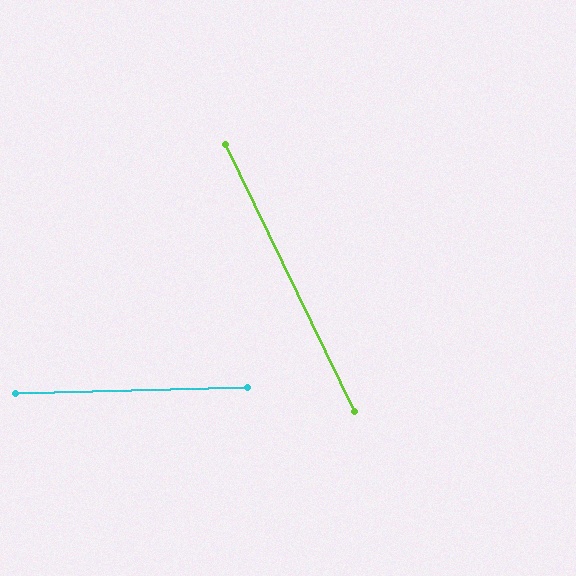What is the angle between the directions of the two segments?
Approximately 66 degrees.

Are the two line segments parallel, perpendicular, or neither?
Neither parallel nor perpendicular — they differ by about 66°.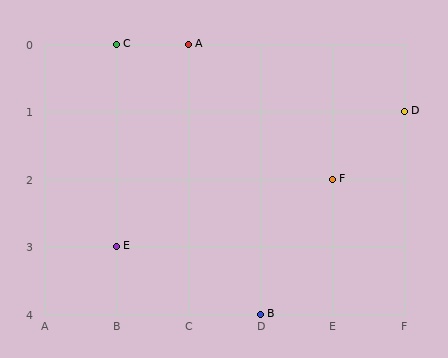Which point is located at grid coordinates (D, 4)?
Point B is at (D, 4).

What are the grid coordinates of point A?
Point A is at grid coordinates (C, 0).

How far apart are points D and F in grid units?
Points D and F are 1 column and 1 row apart (about 1.4 grid units diagonally).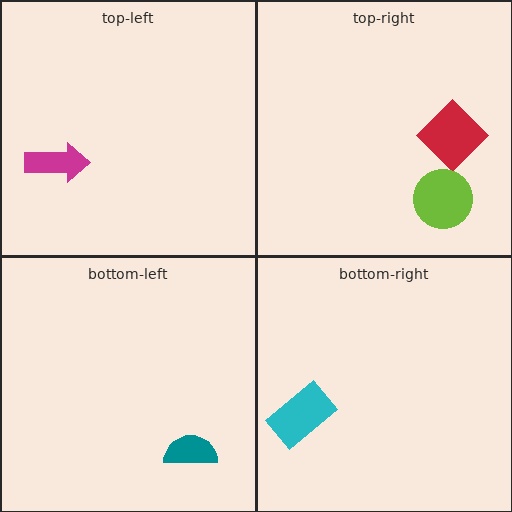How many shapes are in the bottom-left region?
1.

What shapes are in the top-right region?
The red diamond, the lime circle.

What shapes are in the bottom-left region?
The teal semicircle.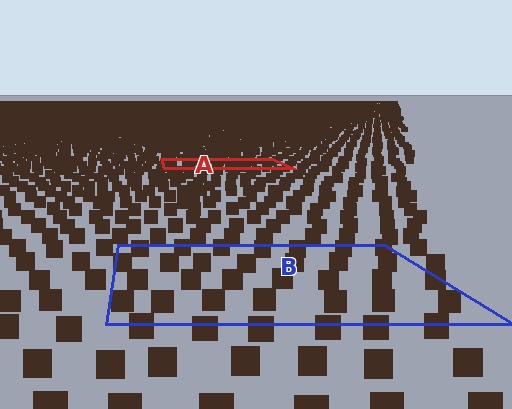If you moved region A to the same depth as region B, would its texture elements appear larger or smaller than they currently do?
They would appear larger. At a closer depth, the same texture elements are projected at a bigger on-screen size.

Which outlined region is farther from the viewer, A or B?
Region A is farther from the viewer — the texture elements inside it appear smaller and more densely packed.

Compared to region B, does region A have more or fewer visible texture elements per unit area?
Region A has more texture elements per unit area — they are packed more densely because it is farther away.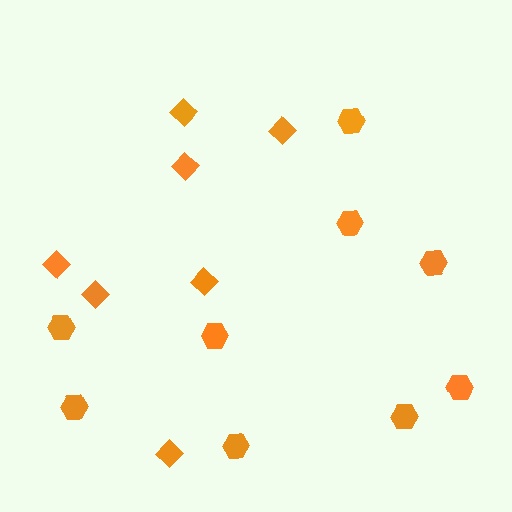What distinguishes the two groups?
There are 2 groups: one group of hexagons (9) and one group of diamonds (7).